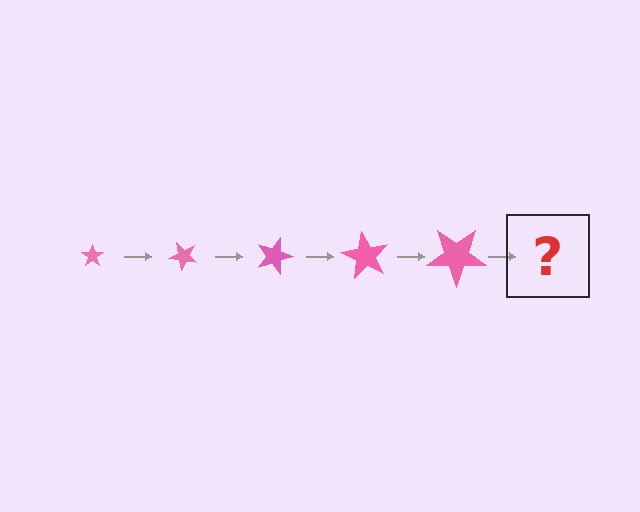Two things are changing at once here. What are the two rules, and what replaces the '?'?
The two rules are that the star grows larger each step and it rotates 45 degrees each step. The '?' should be a star, larger than the previous one and rotated 225 degrees from the start.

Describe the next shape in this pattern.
It should be a star, larger than the previous one and rotated 225 degrees from the start.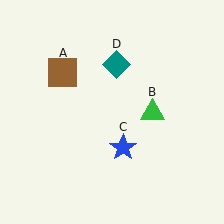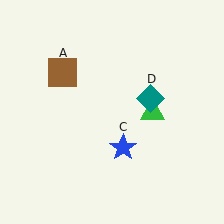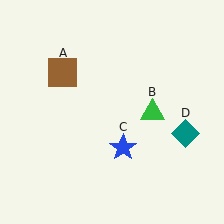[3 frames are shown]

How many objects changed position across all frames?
1 object changed position: teal diamond (object D).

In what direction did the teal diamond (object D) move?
The teal diamond (object D) moved down and to the right.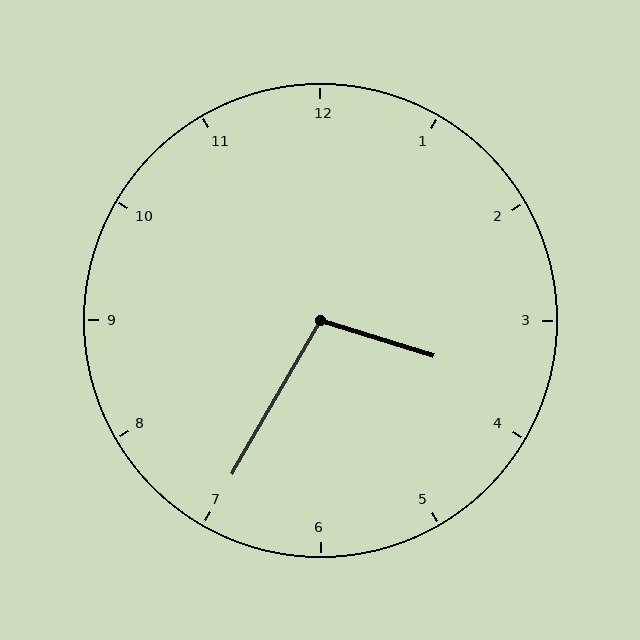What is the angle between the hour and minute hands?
Approximately 102 degrees.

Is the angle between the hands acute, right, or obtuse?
It is obtuse.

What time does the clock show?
3:35.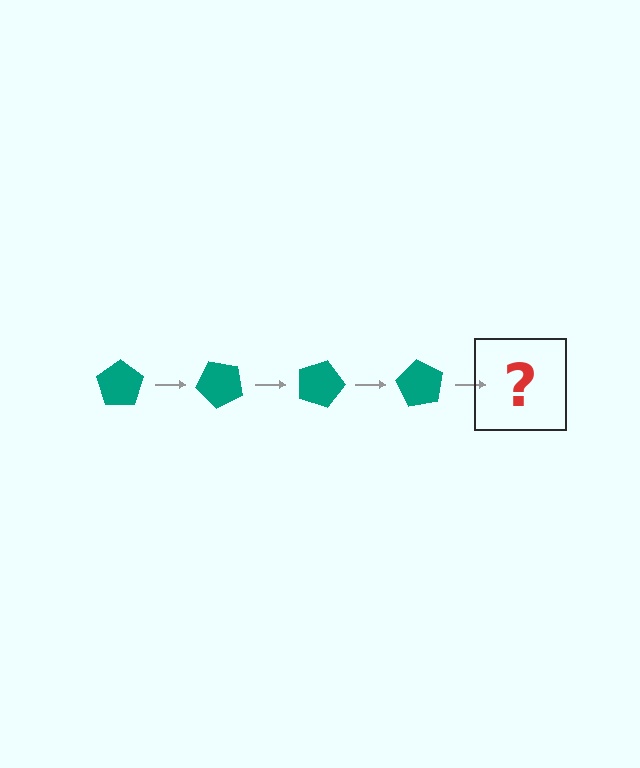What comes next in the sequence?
The next element should be a teal pentagon rotated 180 degrees.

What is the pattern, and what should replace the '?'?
The pattern is that the pentagon rotates 45 degrees each step. The '?' should be a teal pentagon rotated 180 degrees.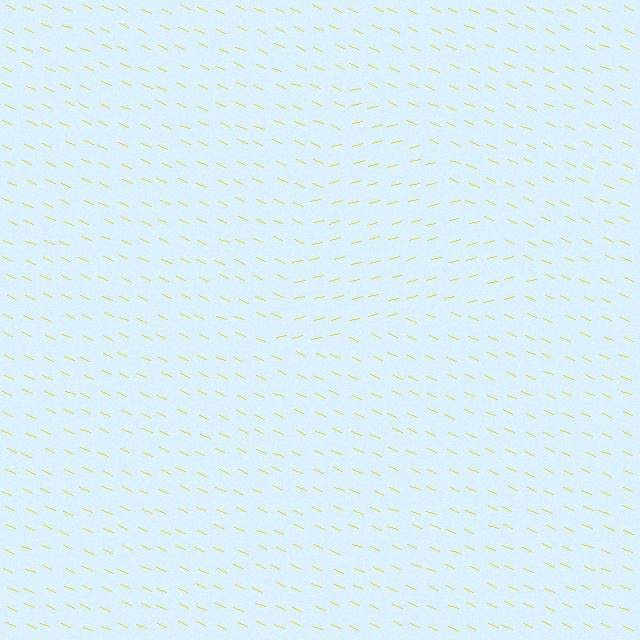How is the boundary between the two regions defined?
The boundary is defined purely by a change in line orientation (approximately 39 degrees difference). All lines are the same color and thickness.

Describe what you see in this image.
The image is filled with small yellow line segments. A triangle region in the image has lines oriented differently from the surrounding lines, creating a visible texture boundary.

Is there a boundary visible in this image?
Yes, there is a texture boundary formed by a change in line orientation.